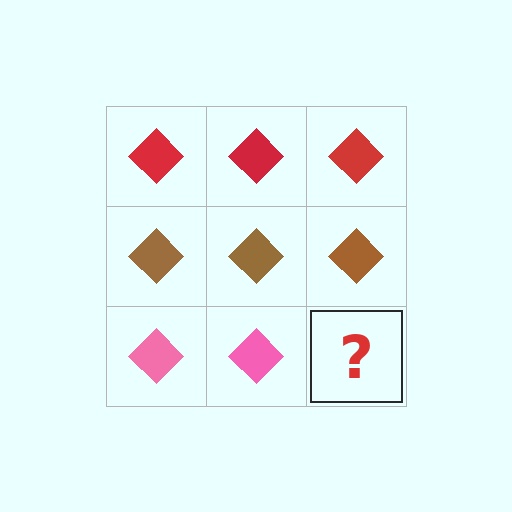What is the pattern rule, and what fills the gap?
The rule is that each row has a consistent color. The gap should be filled with a pink diamond.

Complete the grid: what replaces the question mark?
The question mark should be replaced with a pink diamond.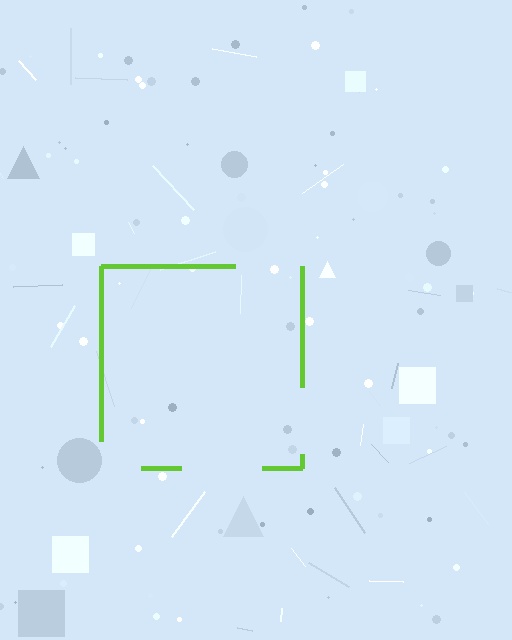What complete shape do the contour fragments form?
The contour fragments form a square.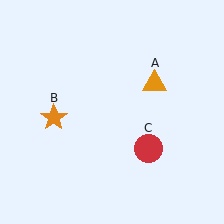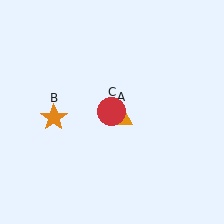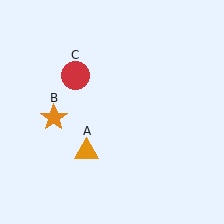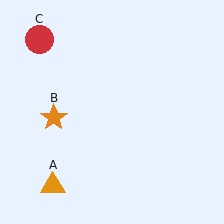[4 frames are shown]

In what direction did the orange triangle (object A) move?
The orange triangle (object A) moved down and to the left.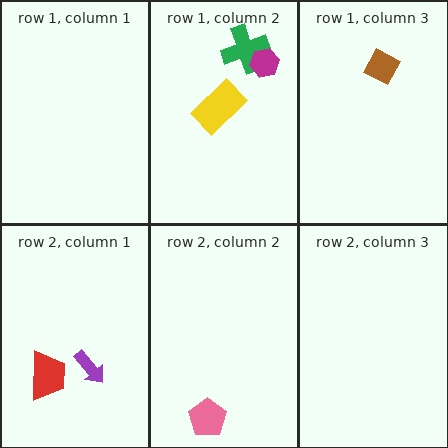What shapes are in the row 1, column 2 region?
The green cross, the magenta hexagon, the yellow rectangle.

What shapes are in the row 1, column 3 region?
The brown diamond.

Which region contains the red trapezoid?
The row 2, column 1 region.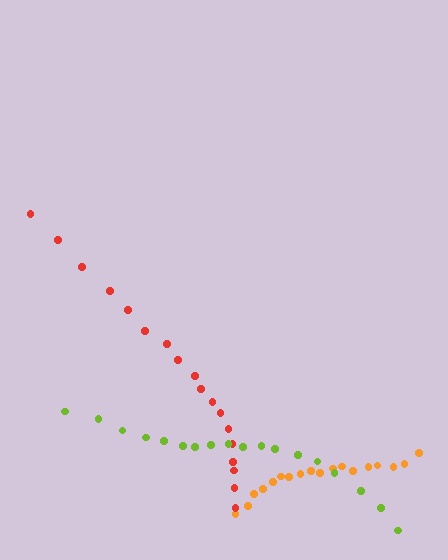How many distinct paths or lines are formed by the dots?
There are 3 distinct paths.